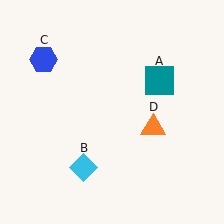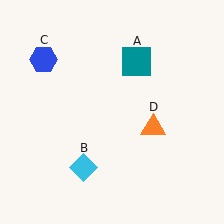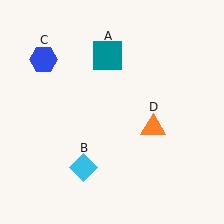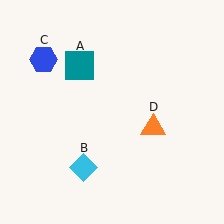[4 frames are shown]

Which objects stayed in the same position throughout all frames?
Cyan diamond (object B) and blue hexagon (object C) and orange triangle (object D) remained stationary.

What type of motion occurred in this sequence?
The teal square (object A) rotated counterclockwise around the center of the scene.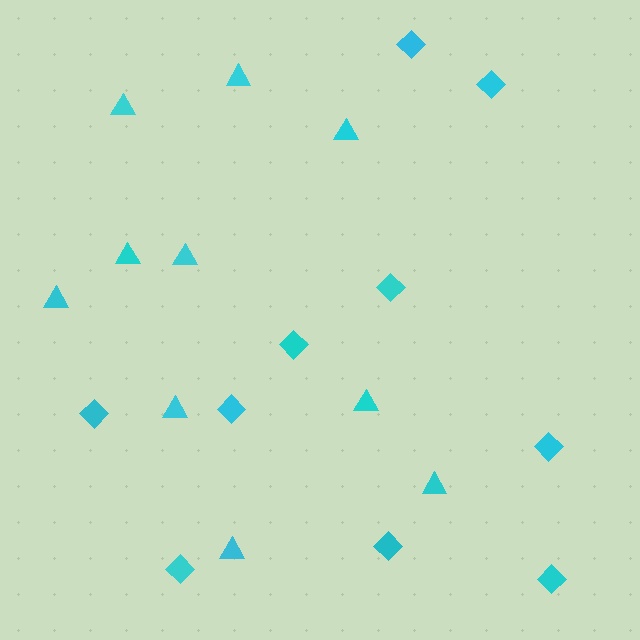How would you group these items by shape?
There are 2 groups: one group of diamonds (10) and one group of triangles (10).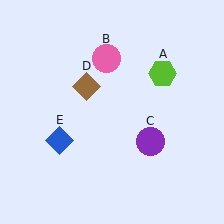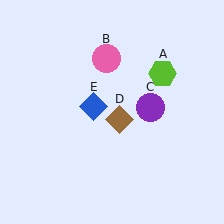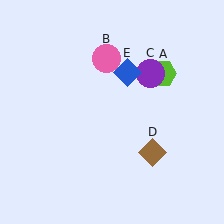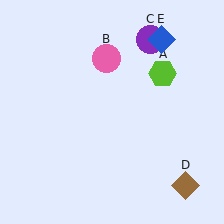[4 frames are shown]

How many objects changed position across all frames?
3 objects changed position: purple circle (object C), brown diamond (object D), blue diamond (object E).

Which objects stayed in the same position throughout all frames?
Lime hexagon (object A) and pink circle (object B) remained stationary.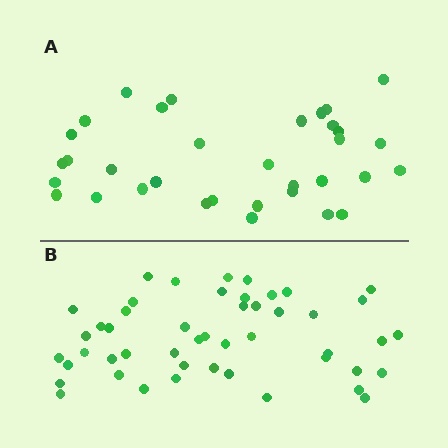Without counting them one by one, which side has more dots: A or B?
Region B (the bottom region) has more dots.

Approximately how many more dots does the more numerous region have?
Region B has approximately 15 more dots than region A.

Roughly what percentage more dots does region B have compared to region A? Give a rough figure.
About 40% more.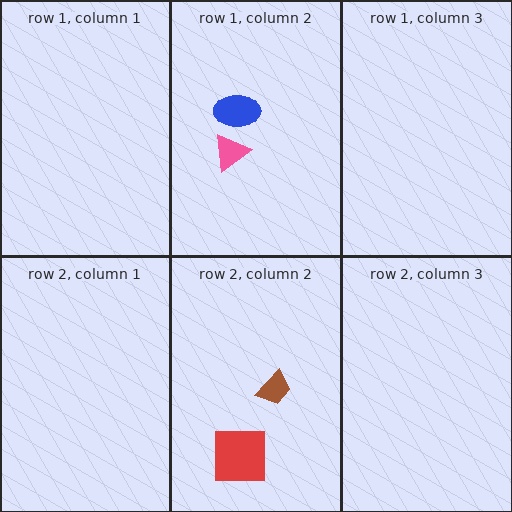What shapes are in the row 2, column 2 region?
The red square, the brown trapezoid.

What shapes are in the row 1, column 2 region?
The blue ellipse, the pink triangle.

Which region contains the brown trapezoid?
The row 2, column 2 region.